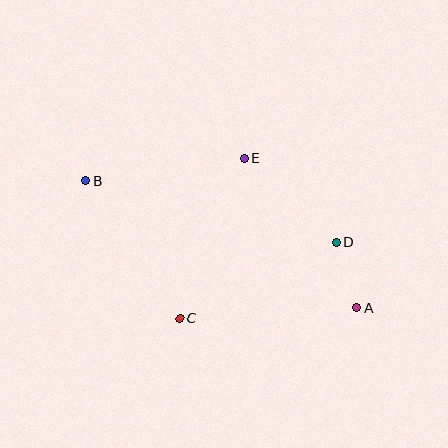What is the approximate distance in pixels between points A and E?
The distance between A and E is approximately 187 pixels.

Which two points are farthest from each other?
Points A and B are farthest from each other.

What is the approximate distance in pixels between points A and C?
The distance between A and C is approximately 177 pixels.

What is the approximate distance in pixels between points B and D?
The distance between B and D is approximately 257 pixels.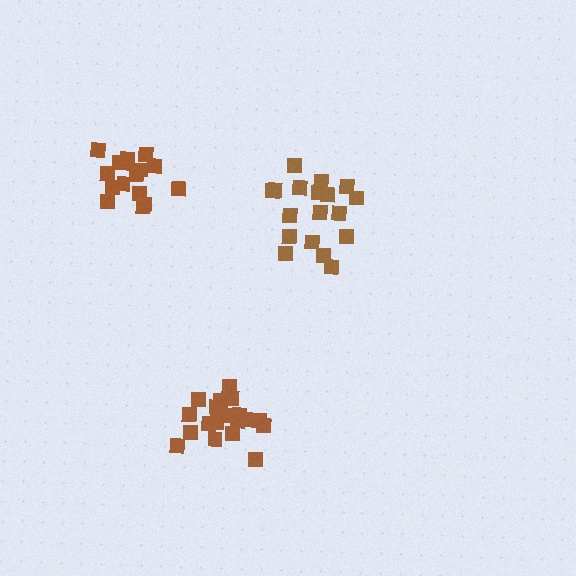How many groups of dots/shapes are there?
There are 3 groups.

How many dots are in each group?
Group 1: 18 dots, Group 2: 19 dots, Group 3: 16 dots (53 total).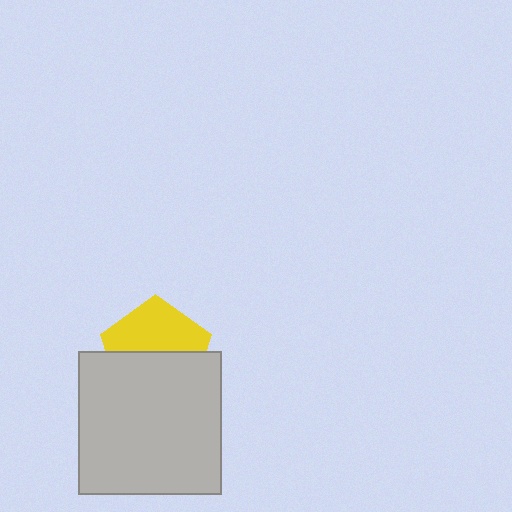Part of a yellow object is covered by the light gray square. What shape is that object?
It is a pentagon.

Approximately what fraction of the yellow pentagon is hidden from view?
Roughly 51% of the yellow pentagon is hidden behind the light gray square.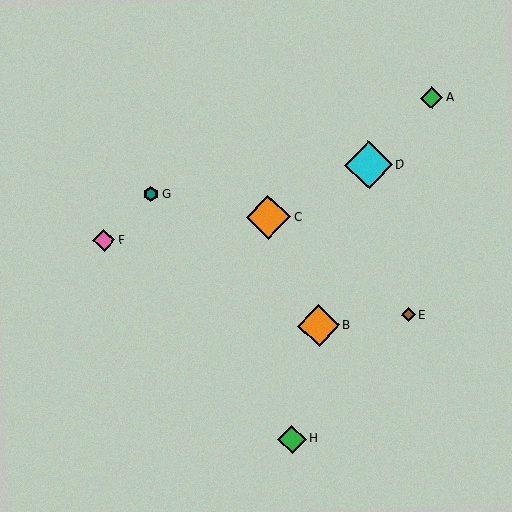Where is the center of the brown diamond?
The center of the brown diamond is at (408, 315).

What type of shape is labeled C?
Shape C is an orange diamond.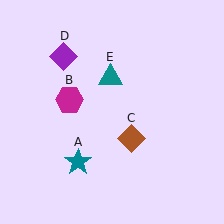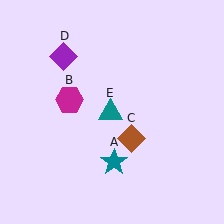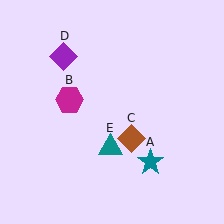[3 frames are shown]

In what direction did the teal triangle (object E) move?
The teal triangle (object E) moved down.